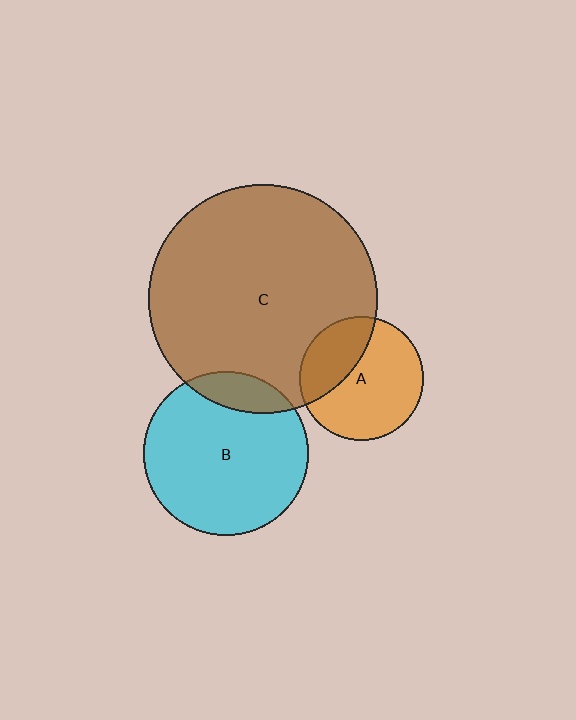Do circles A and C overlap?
Yes.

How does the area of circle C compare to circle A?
Approximately 3.4 times.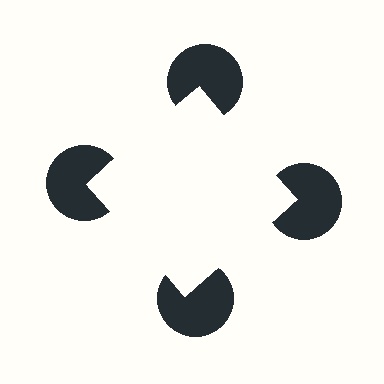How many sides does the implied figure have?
4 sides.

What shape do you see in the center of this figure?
An illusory square — its edges are inferred from the aligned wedge cuts in the pac-man discs, not physically drawn.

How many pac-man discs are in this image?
There are 4 — one at each vertex of the illusory square.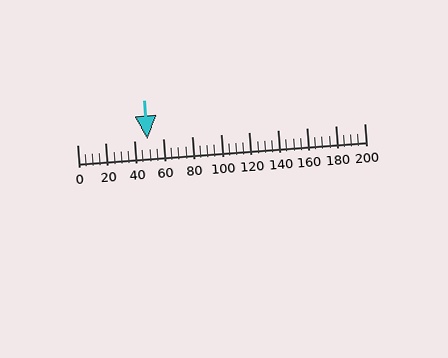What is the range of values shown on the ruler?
The ruler shows values from 0 to 200.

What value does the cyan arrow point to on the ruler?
The cyan arrow points to approximately 49.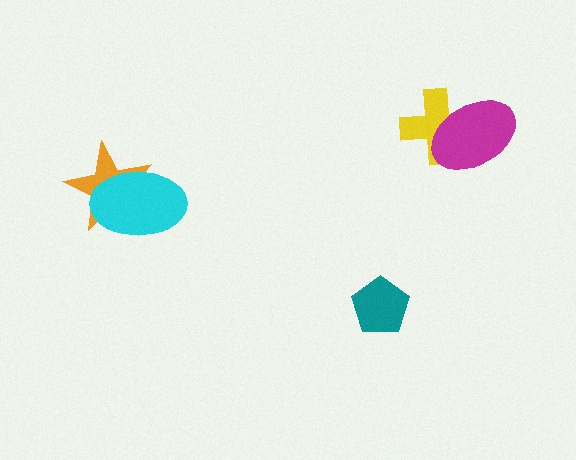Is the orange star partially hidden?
Yes, it is partially covered by another shape.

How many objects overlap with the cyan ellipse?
1 object overlaps with the cyan ellipse.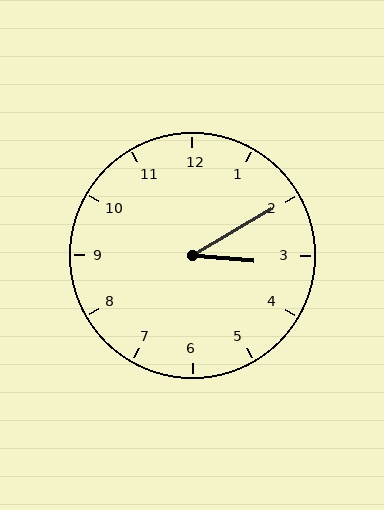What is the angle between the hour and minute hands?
Approximately 35 degrees.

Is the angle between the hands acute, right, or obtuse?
It is acute.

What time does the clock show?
3:10.